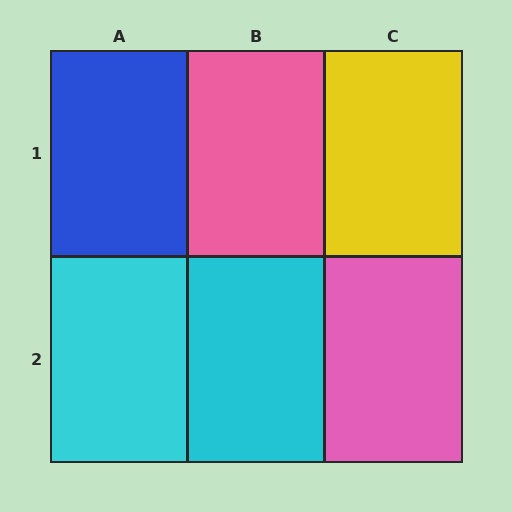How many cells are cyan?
2 cells are cyan.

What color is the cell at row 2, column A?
Cyan.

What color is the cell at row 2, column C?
Pink.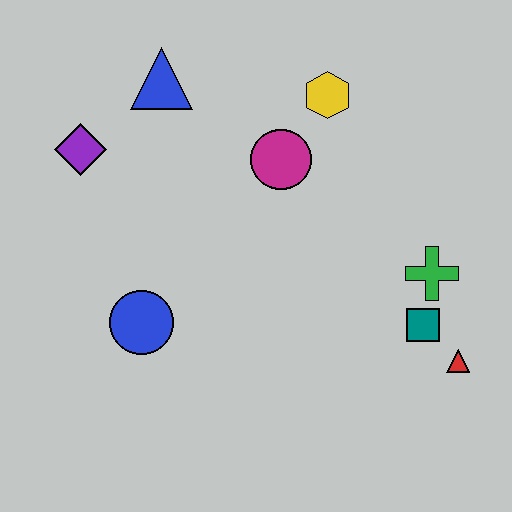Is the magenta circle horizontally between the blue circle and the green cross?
Yes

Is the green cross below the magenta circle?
Yes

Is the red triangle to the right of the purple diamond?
Yes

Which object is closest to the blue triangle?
The purple diamond is closest to the blue triangle.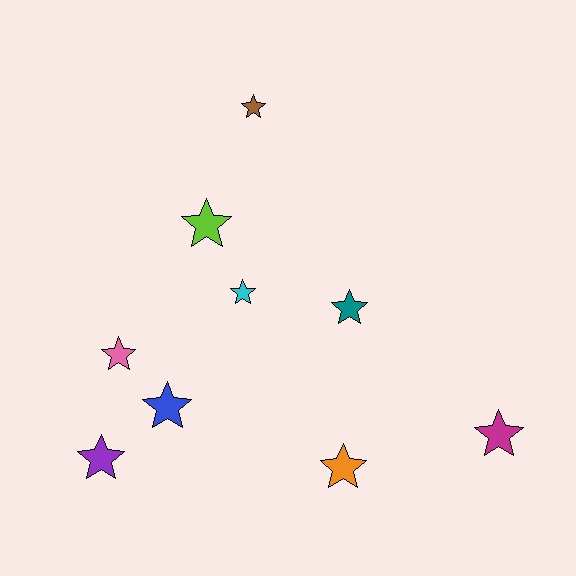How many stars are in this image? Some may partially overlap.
There are 9 stars.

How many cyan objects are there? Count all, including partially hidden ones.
There is 1 cyan object.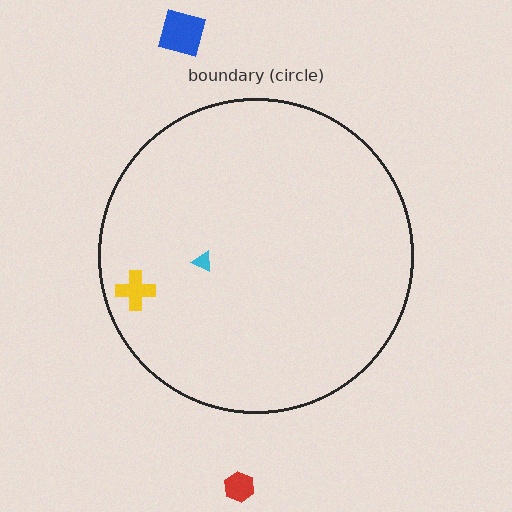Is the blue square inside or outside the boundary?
Outside.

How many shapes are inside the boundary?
2 inside, 2 outside.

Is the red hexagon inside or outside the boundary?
Outside.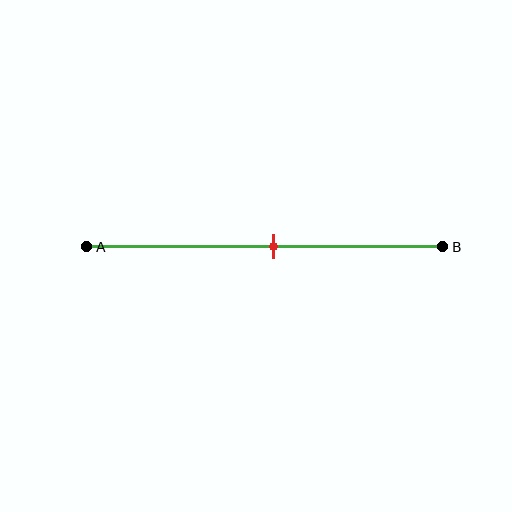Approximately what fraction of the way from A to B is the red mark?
The red mark is approximately 55% of the way from A to B.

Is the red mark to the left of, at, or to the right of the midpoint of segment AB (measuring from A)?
The red mark is approximately at the midpoint of segment AB.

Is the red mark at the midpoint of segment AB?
Yes, the mark is approximately at the midpoint.